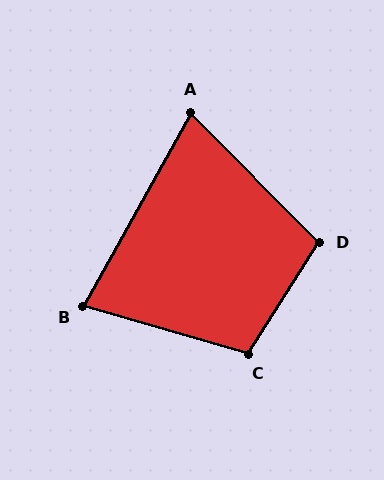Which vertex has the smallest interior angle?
A, at approximately 74 degrees.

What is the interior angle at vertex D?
Approximately 103 degrees (obtuse).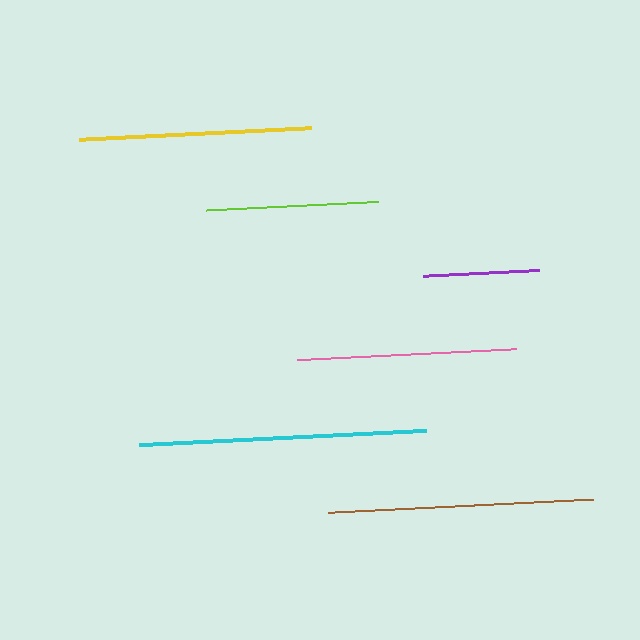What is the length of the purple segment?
The purple segment is approximately 116 pixels long.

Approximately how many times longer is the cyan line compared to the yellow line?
The cyan line is approximately 1.2 times the length of the yellow line.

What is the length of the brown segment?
The brown segment is approximately 266 pixels long.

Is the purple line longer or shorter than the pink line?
The pink line is longer than the purple line.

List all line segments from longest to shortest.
From longest to shortest: cyan, brown, yellow, pink, lime, purple.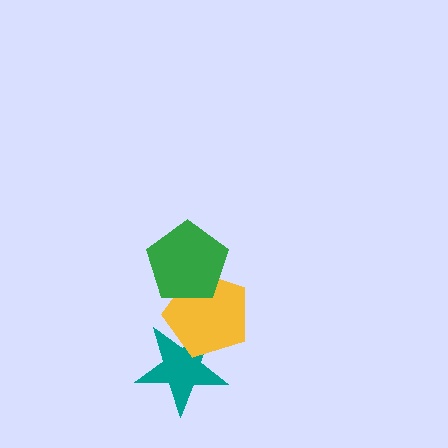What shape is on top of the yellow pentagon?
The green pentagon is on top of the yellow pentagon.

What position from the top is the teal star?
The teal star is 3rd from the top.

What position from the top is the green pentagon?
The green pentagon is 1st from the top.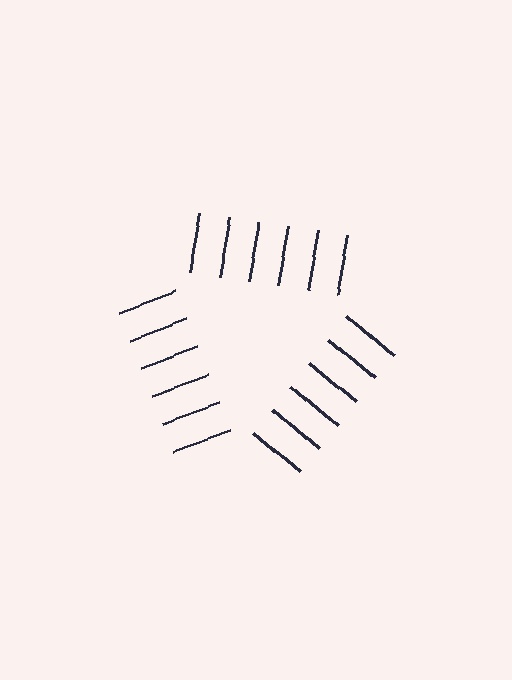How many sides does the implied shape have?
3 sides — the line-ends trace a triangle.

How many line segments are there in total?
18 — 6 along each of the 3 edges.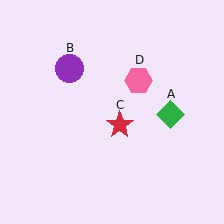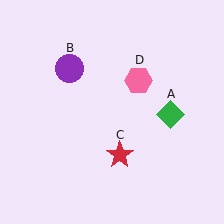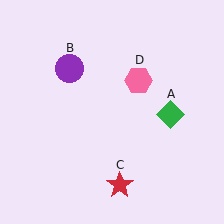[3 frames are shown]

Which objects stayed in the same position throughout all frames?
Green diamond (object A) and purple circle (object B) and pink hexagon (object D) remained stationary.